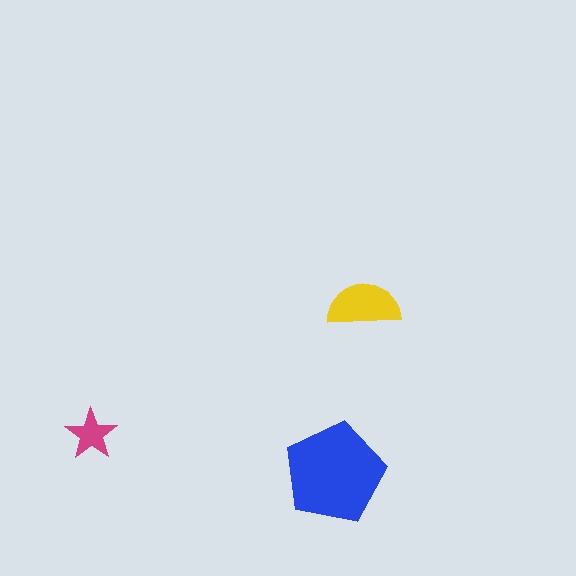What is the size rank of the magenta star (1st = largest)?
3rd.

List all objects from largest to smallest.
The blue pentagon, the yellow semicircle, the magenta star.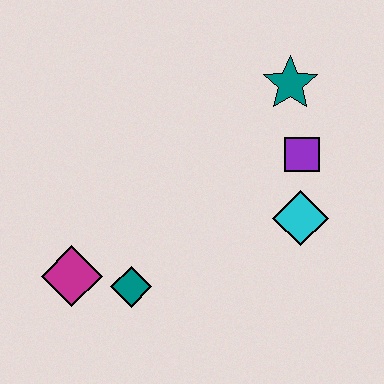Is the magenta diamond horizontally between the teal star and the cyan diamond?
No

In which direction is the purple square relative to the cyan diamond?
The purple square is above the cyan diamond.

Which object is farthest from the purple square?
The magenta diamond is farthest from the purple square.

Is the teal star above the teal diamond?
Yes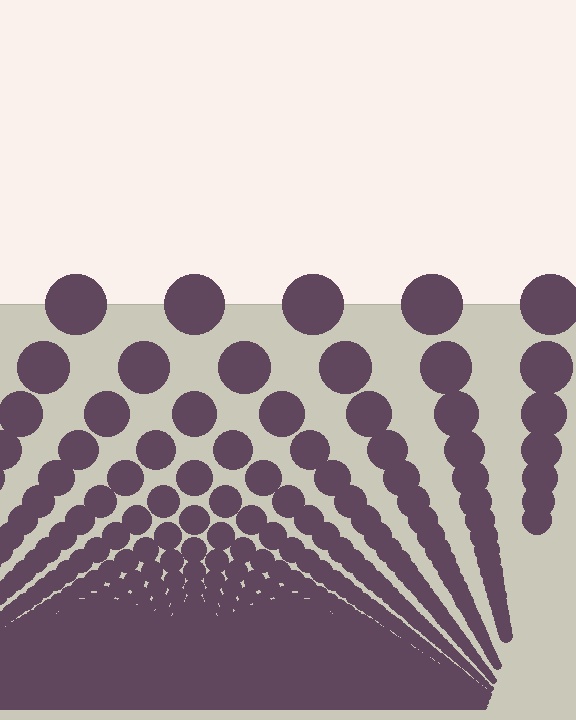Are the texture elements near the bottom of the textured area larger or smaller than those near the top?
Smaller. The gradient is inverted — elements near the bottom are smaller and denser.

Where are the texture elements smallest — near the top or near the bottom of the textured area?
Near the bottom.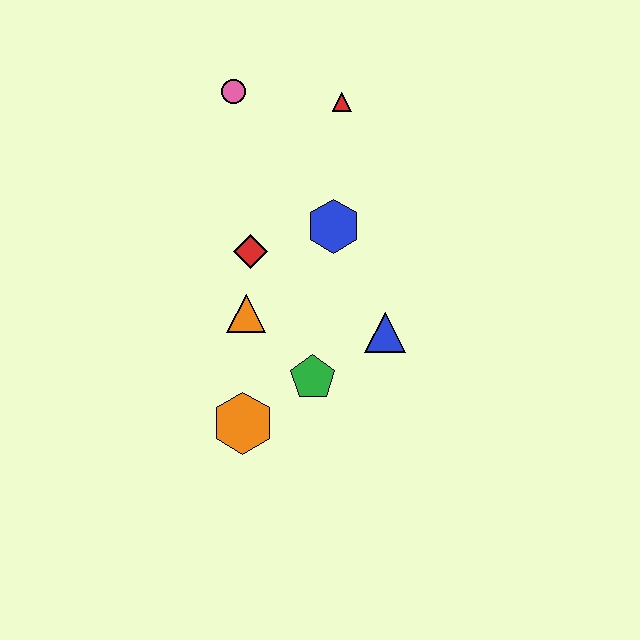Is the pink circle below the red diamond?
No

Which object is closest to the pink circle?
The red triangle is closest to the pink circle.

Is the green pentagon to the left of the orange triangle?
No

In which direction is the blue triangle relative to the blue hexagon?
The blue triangle is below the blue hexagon.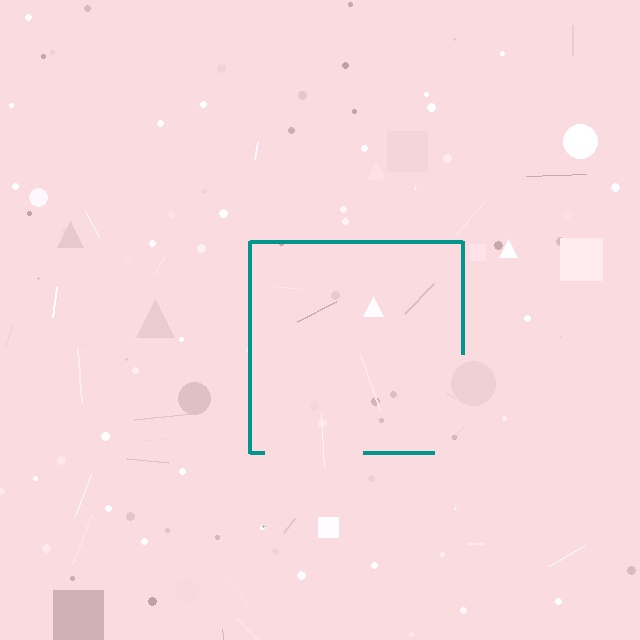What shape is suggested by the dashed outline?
The dashed outline suggests a square.